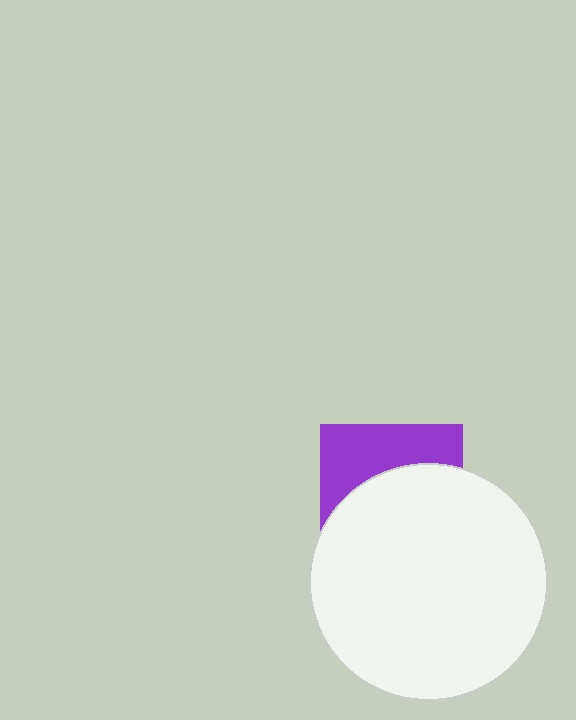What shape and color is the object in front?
The object in front is a white circle.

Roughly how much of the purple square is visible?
A small part of it is visible (roughly 38%).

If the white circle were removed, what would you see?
You would see the complete purple square.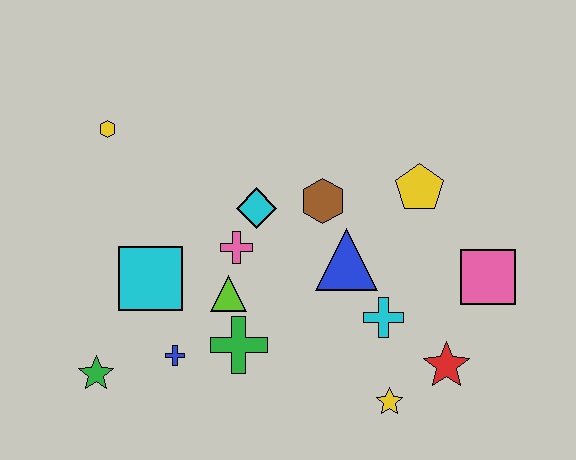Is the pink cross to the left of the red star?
Yes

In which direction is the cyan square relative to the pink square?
The cyan square is to the left of the pink square.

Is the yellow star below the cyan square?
Yes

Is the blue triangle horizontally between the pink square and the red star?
No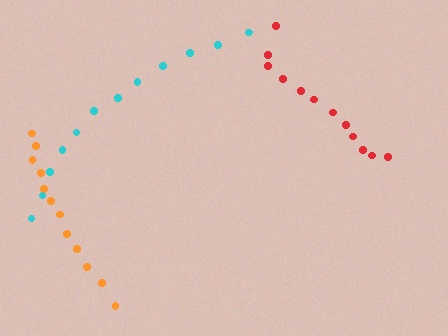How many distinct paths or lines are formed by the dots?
There are 3 distinct paths.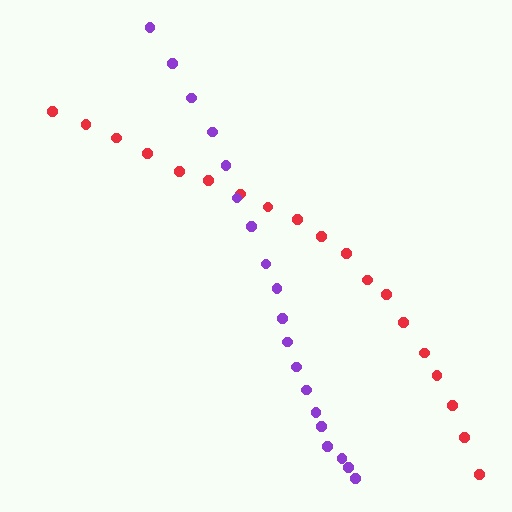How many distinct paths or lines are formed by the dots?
There are 2 distinct paths.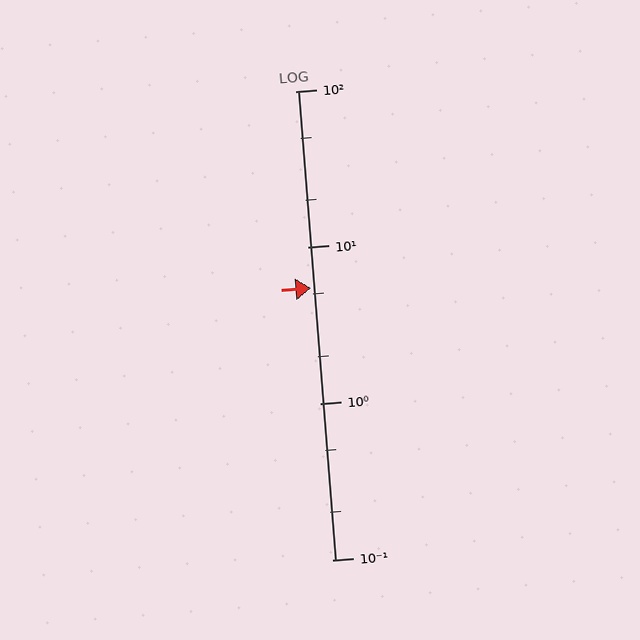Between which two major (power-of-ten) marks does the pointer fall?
The pointer is between 1 and 10.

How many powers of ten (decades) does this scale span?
The scale spans 3 decades, from 0.1 to 100.